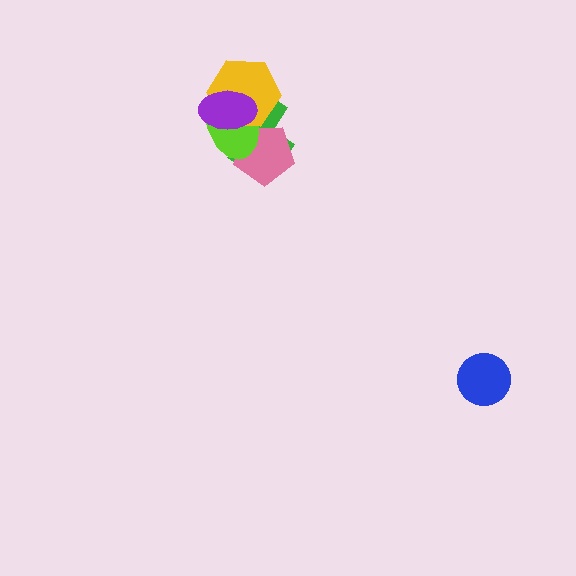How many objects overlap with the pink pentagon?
2 objects overlap with the pink pentagon.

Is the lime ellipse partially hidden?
Yes, it is partially covered by another shape.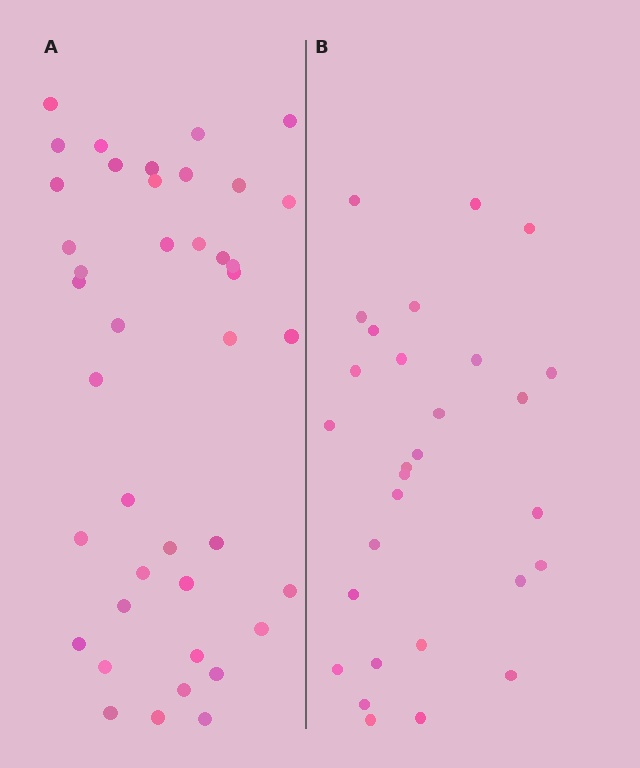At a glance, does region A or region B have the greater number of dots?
Region A (the left region) has more dots.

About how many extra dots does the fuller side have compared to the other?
Region A has roughly 12 or so more dots than region B.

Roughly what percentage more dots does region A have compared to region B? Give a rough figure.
About 40% more.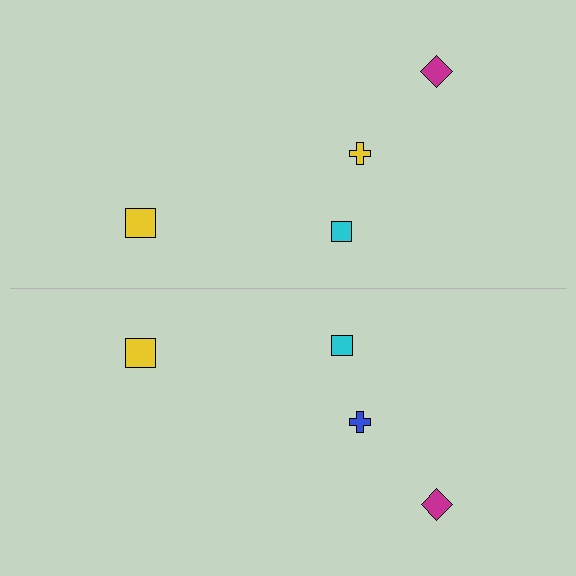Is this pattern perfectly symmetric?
No, the pattern is not perfectly symmetric. The blue cross on the bottom side breaks the symmetry — its mirror counterpart is yellow.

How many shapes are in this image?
There are 8 shapes in this image.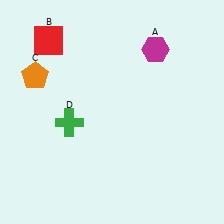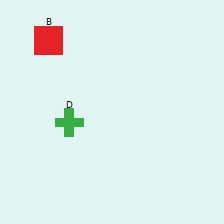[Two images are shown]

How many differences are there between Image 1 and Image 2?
There are 2 differences between the two images.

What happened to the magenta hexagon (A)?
The magenta hexagon (A) was removed in Image 2. It was in the top-right area of Image 1.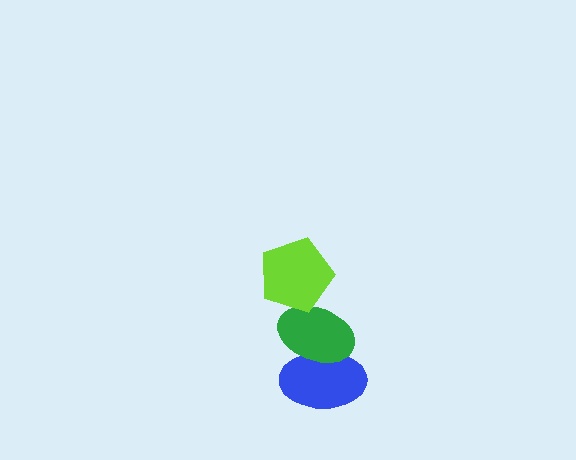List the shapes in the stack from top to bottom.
From top to bottom: the lime pentagon, the green ellipse, the blue ellipse.